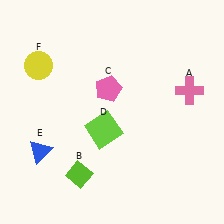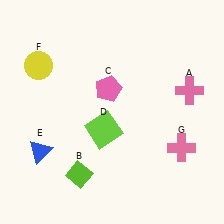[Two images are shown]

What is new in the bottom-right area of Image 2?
A pink cross (G) was added in the bottom-right area of Image 2.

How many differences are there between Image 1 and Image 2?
There is 1 difference between the two images.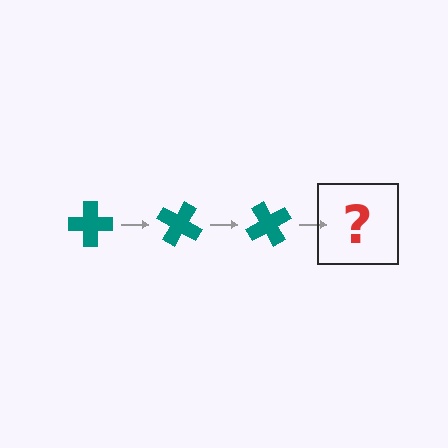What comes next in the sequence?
The next element should be a teal cross rotated 90 degrees.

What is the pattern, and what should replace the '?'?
The pattern is that the cross rotates 30 degrees each step. The '?' should be a teal cross rotated 90 degrees.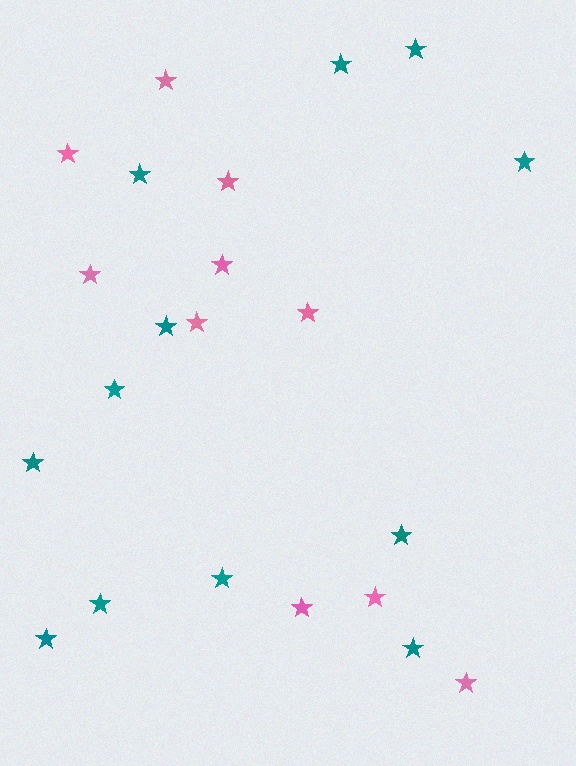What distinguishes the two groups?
There are 2 groups: one group of pink stars (10) and one group of teal stars (12).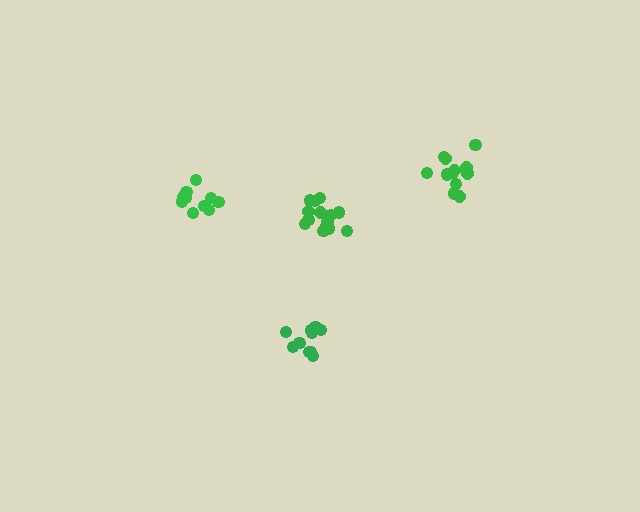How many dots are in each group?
Group 1: 12 dots, Group 2: 15 dots, Group 3: 11 dots, Group 4: 10 dots (48 total).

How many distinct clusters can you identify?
There are 4 distinct clusters.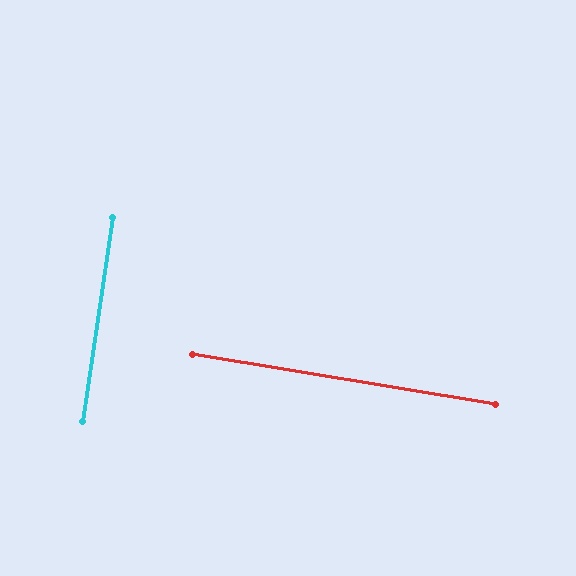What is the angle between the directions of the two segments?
Approximately 89 degrees.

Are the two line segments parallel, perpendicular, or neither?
Perpendicular — they meet at approximately 89°.